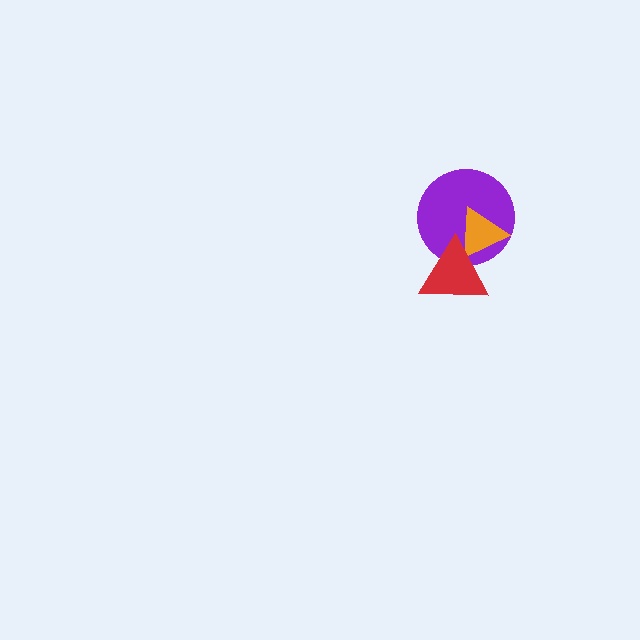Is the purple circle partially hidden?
Yes, it is partially covered by another shape.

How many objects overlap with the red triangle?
2 objects overlap with the red triangle.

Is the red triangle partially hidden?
No, no other shape covers it.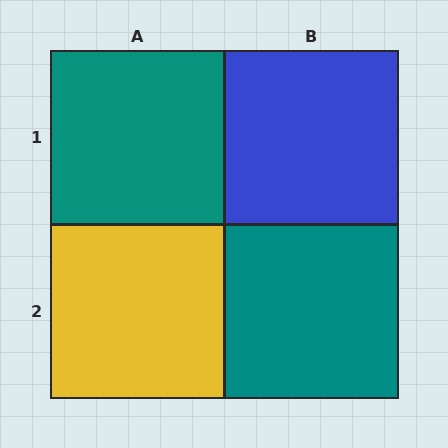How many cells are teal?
2 cells are teal.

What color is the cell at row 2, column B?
Teal.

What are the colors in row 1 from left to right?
Teal, blue.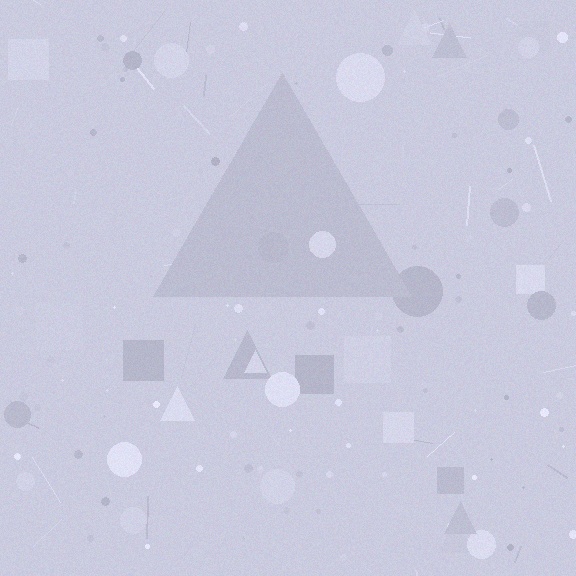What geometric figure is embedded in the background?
A triangle is embedded in the background.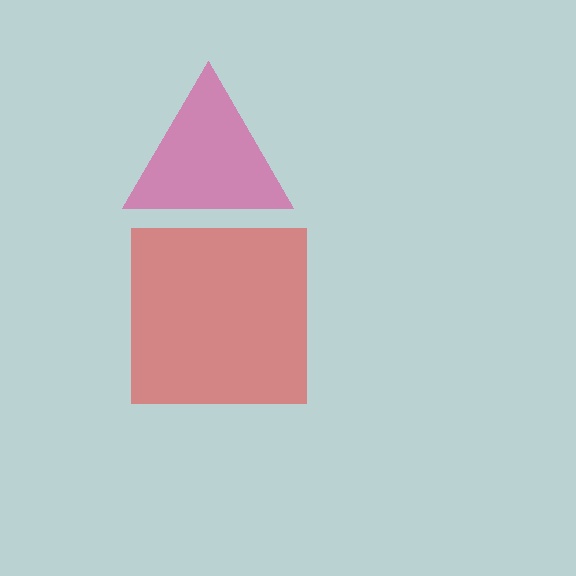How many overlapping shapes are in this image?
There are 2 overlapping shapes in the image.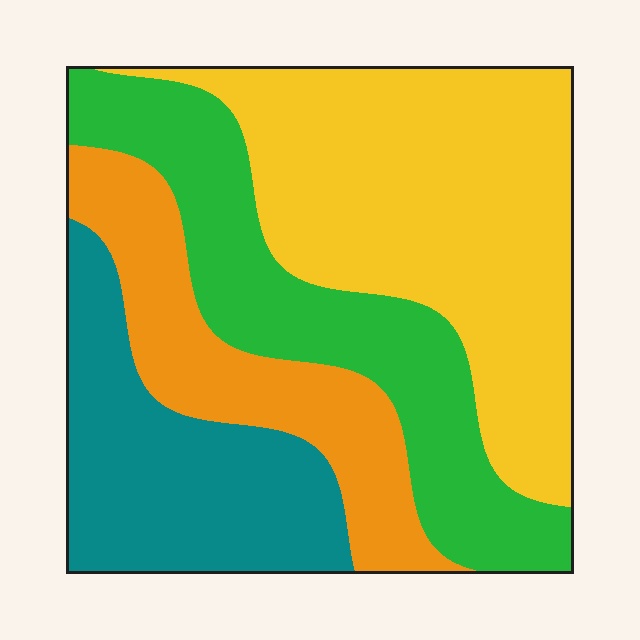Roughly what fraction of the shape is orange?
Orange covers roughly 20% of the shape.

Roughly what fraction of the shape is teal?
Teal takes up about one fifth (1/5) of the shape.